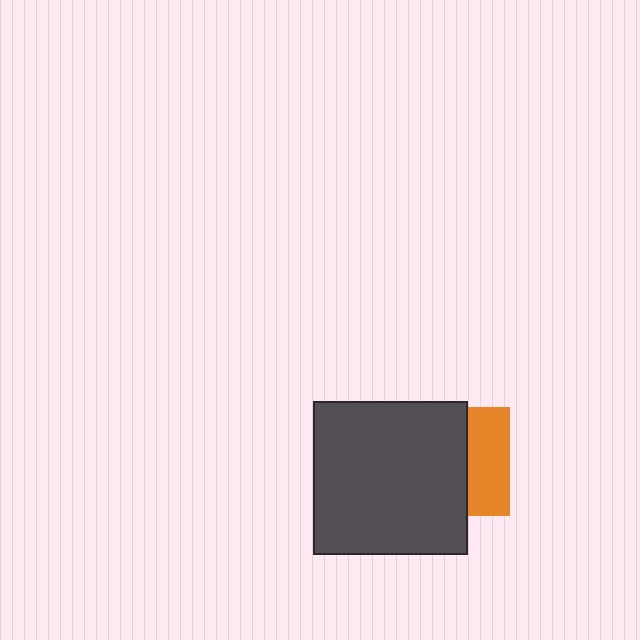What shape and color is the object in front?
The object in front is a dark gray square.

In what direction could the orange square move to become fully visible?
The orange square could move right. That would shift it out from behind the dark gray square entirely.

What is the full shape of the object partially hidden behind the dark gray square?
The partially hidden object is an orange square.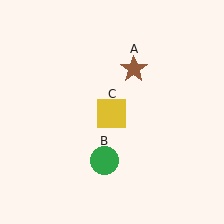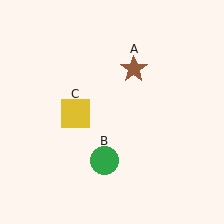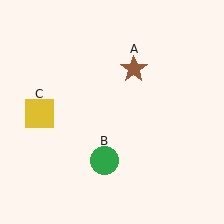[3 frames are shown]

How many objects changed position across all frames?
1 object changed position: yellow square (object C).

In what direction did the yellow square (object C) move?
The yellow square (object C) moved left.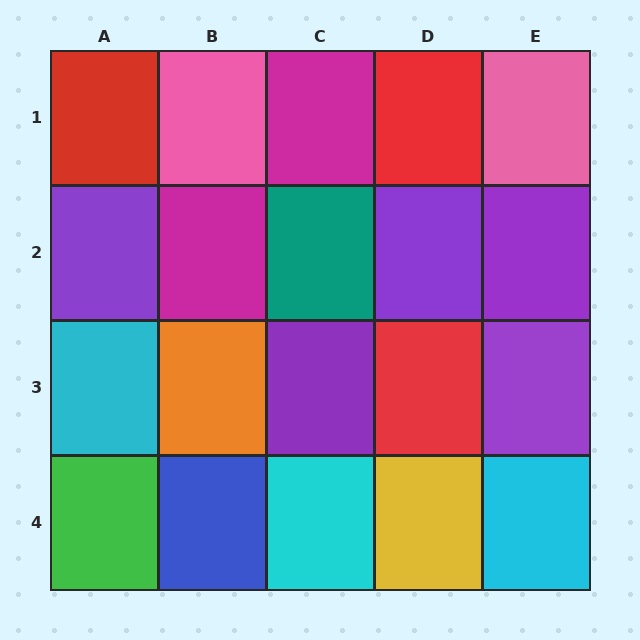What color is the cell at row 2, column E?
Purple.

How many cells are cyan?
3 cells are cyan.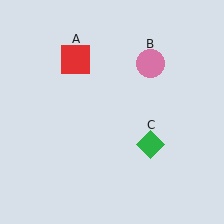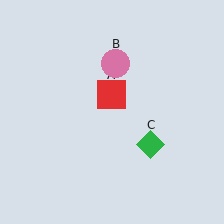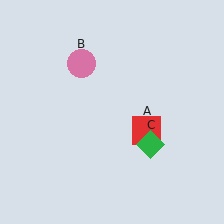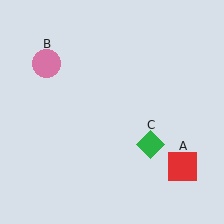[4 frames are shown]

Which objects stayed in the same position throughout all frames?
Green diamond (object C) remained stationary.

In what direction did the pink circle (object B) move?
The pink circle (object B) moved left.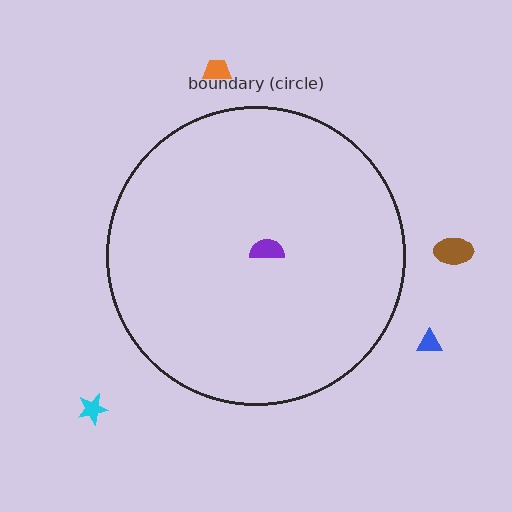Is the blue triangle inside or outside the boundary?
Outside.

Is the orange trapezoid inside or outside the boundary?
Outside.